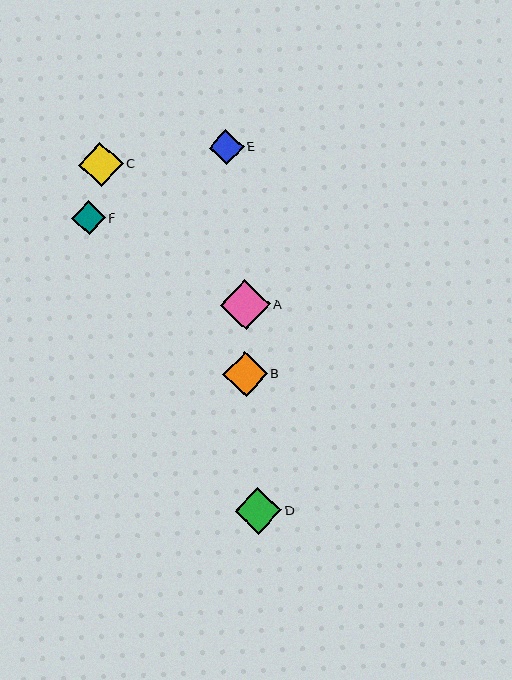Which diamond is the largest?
Diamond A is the largest with a size of approximately 50 pixels.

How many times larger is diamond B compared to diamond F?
Diamond B is approximately 1.3 times the size of diamond F.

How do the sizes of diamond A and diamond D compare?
Diamond A and diamond D are approximately the same size.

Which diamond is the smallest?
Diamond F is the smallest with a size of approximately 34 pixels.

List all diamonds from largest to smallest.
From largest to smallest: A, D, C, B, E, F.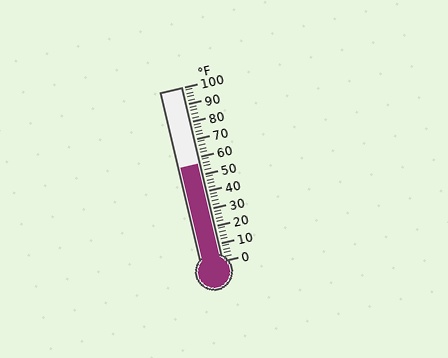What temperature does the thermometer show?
The thermometer shows approximately 56°F.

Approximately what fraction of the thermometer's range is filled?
The thermometer is filled to approximately 55% of its range.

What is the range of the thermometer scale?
The thermometer scale ranges from 0°F to 100°F.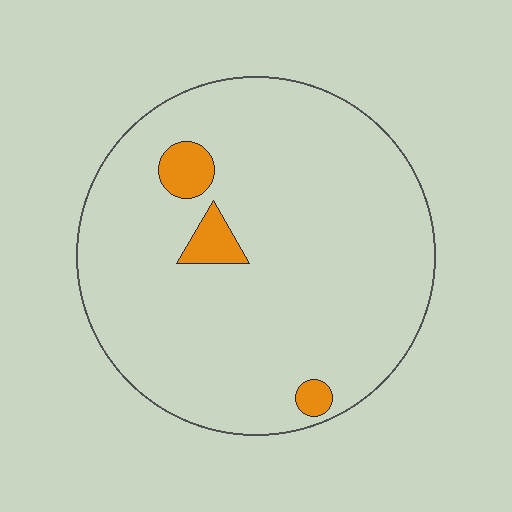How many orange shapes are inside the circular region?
3.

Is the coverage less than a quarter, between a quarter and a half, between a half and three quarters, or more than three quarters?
Less than a quarter.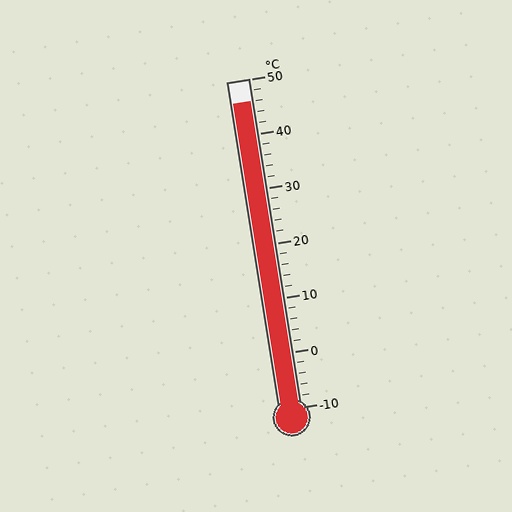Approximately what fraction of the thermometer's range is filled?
The thermometer is filled to approximately 95% of its range.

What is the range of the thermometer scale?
The thermometer scale ranges from -10°C to 50°C.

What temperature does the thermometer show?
The thermometer shows approximately 46°C.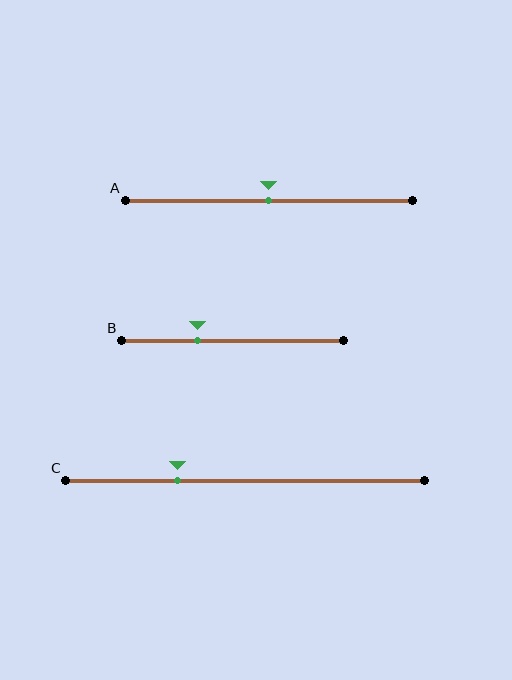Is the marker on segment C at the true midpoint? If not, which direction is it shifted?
No, the marker on segment C is shifted to the left by about 19% of the segment length.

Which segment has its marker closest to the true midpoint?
Segment A has its marker closest to the true midpoint.